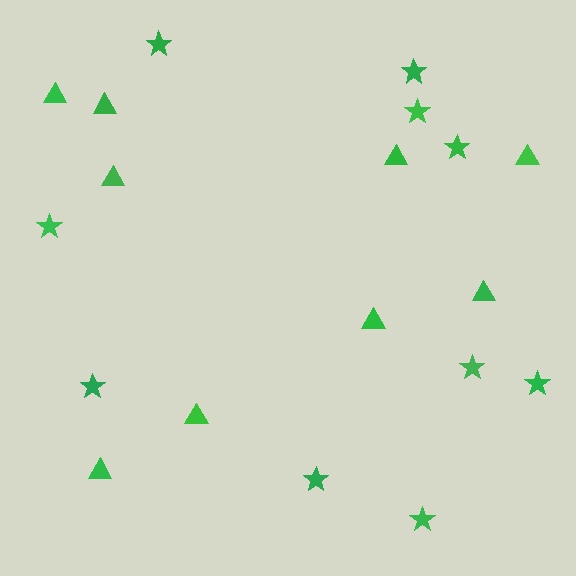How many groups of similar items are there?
There are 2 groups: one group of stars (10) and one group of triangles (9).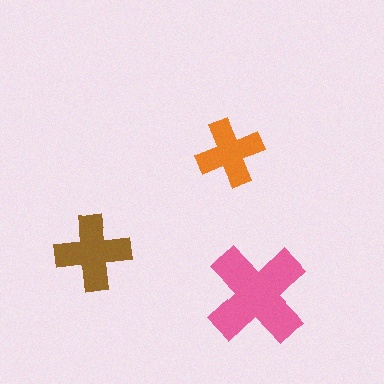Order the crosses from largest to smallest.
the pink one, the brown one, the orange one.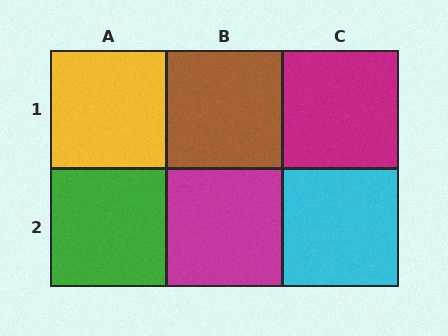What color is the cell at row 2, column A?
Green.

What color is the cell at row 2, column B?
Magenta.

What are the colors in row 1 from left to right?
Yellow, brown, magenta.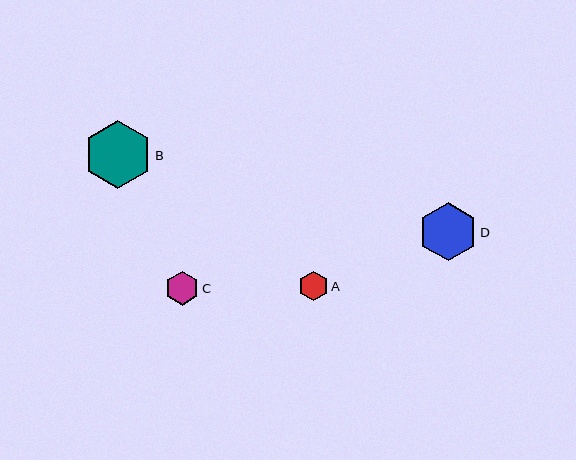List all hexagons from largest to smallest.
From largest to smallest: B, D, C, A.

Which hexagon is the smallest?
Hexagon A is the smallest with a size of approximately 30 pixels.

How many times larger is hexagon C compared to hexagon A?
Hexagon C is approximately 1.1 times the size of hexagon A.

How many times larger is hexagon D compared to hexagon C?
Hexagon D is approximately 1.7 times the size of hexagon C.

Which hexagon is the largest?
Hexagon B is the largest with a size of approximately 68 pixels.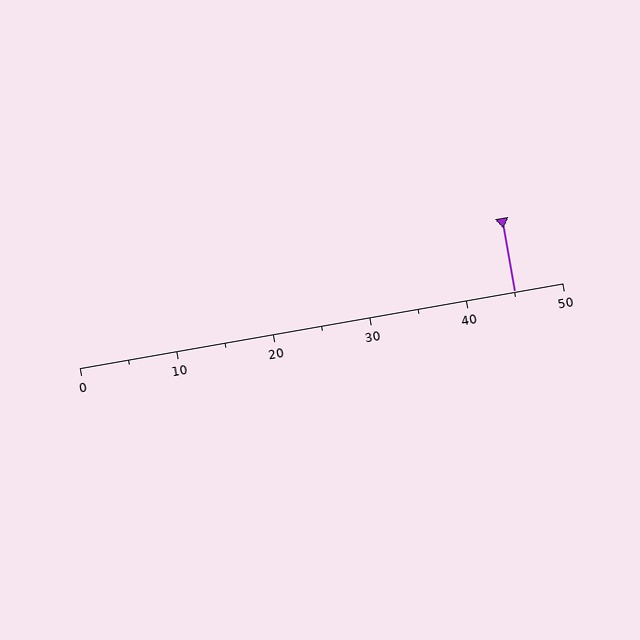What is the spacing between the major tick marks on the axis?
The major ticks are spaced 10 apart.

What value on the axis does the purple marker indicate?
The marker indicates approximately 45.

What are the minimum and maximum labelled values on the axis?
The axis runs from 0 to 50.